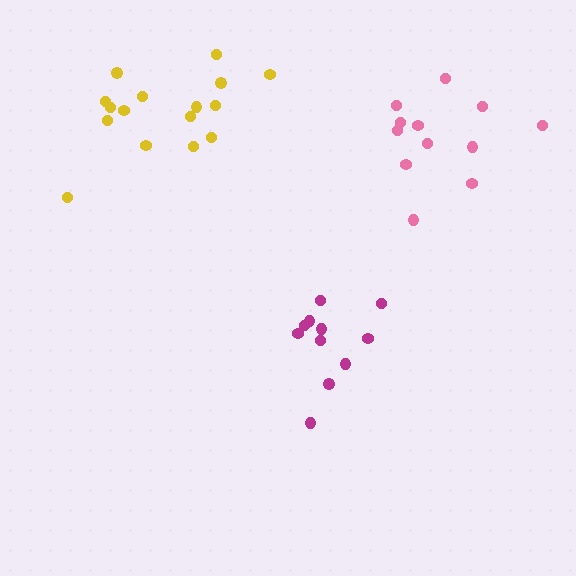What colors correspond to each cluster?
The clusters are colored: yellow, pink, magenta.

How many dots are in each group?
Group 1: 16 dots, Group 2: 12 dots, Group 3: 11 dots (39 total).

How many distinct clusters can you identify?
There are 3 distinct clusters.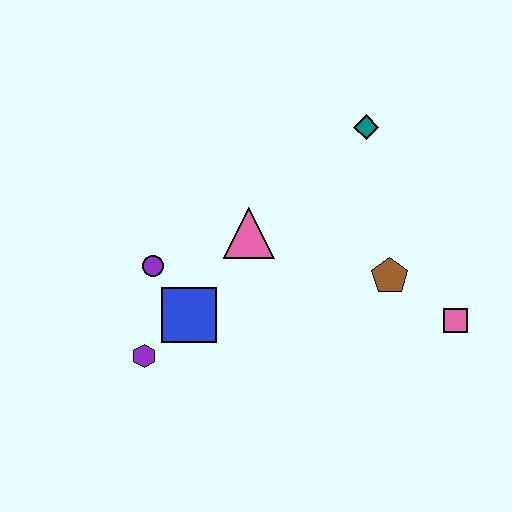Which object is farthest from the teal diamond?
The purple hexagon is farthest from the teal diamond.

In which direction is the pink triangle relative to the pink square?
The pink triangle is to the left of the pink square.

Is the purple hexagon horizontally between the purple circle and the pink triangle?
No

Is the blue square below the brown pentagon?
Yes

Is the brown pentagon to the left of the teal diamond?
No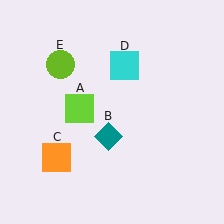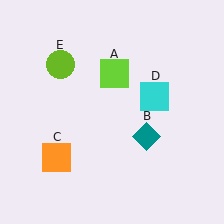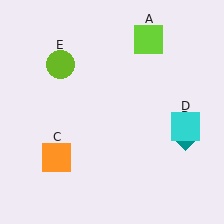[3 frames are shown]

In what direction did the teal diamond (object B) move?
The teal diamond (object B) moved right.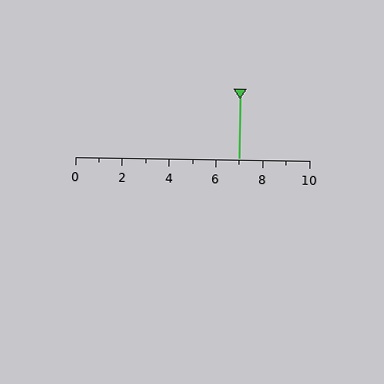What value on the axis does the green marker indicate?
The marker indicates approximately 7.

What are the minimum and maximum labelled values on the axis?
The axis runs from 0 to 10.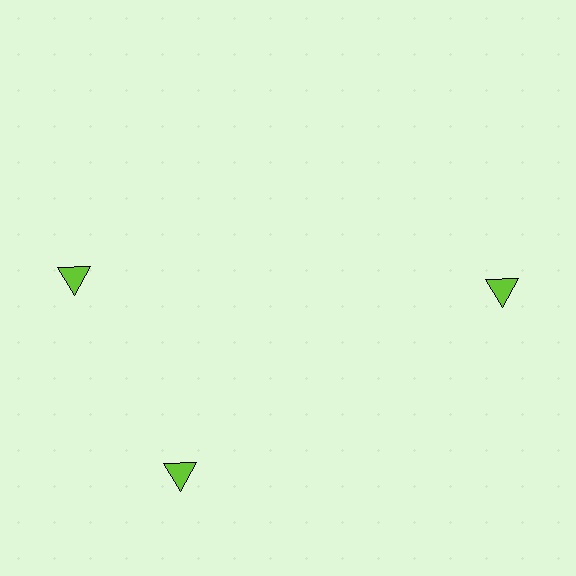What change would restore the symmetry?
The symmetry would be restored by rotating it back into even spacing with its neighbors so that all 3 triangles sit at equal angles and equal distance from the center.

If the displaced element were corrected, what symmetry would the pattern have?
It would have 3-fold rotational symmetry — the pattern would map onto itself every 120 degrees.